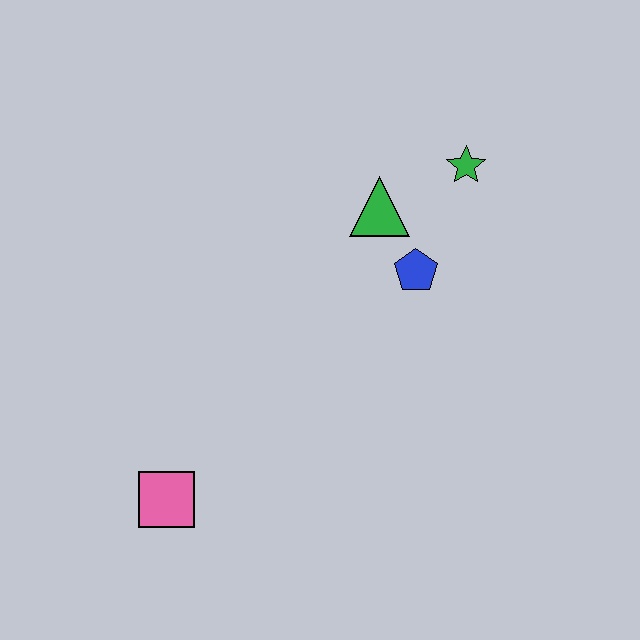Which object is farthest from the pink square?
The green star is farthest from the pink square.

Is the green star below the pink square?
No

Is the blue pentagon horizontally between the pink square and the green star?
Yes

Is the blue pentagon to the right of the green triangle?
Yes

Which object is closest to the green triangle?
The blue pentagon is closest to the green triangle.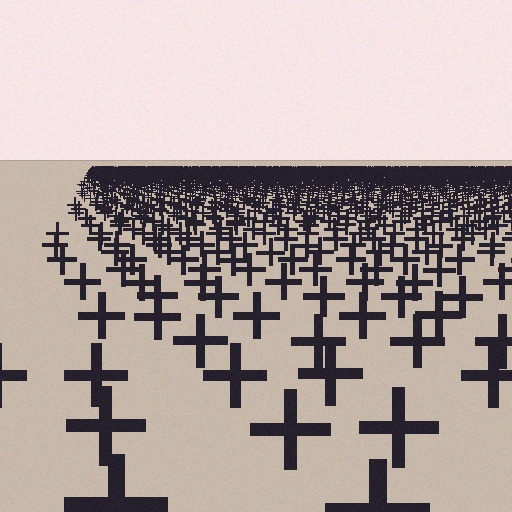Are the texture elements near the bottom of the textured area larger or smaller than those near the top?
Larger. Near the bottom, elements are closer to the viewer and appear at a bigger on-screen size.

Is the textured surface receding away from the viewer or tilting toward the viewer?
The surface is receding away from the viewer. Texture elements get smaller and denser toward the top.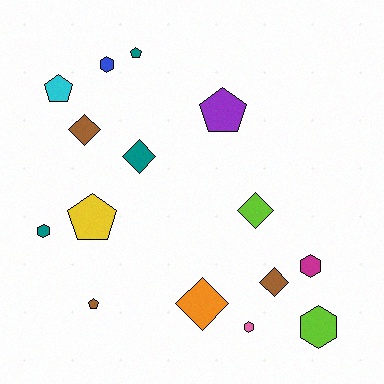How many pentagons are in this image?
There are 5 pentagons.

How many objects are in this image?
There are 15 objects.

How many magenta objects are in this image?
There is 1 magenta object.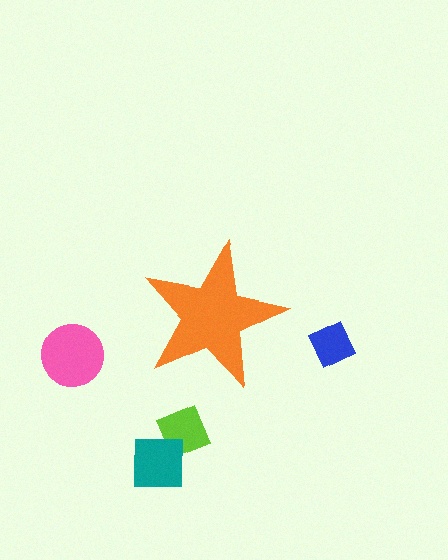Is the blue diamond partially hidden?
No, the blue diamond is fully visible.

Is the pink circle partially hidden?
No, the pink circle is fully visible.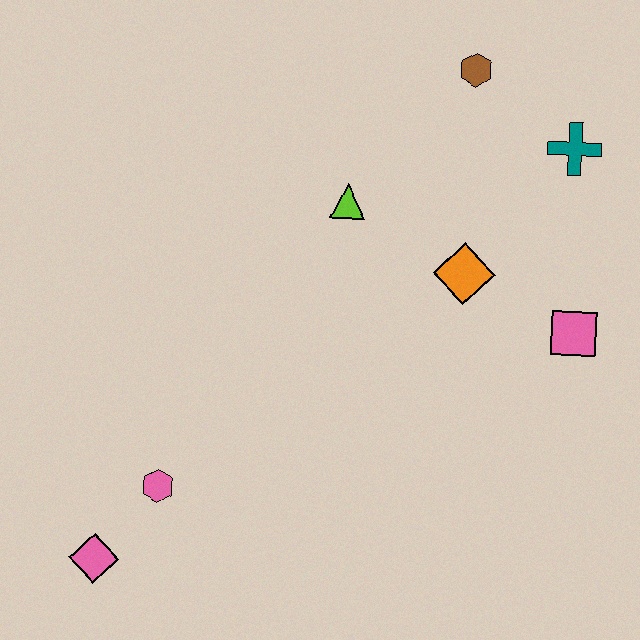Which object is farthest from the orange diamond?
The pink diamond is farthest from the orange diamond.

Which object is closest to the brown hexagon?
The teal cross is closest to the brown hexagon.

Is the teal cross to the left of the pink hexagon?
No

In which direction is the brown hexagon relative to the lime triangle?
The brown hexagon is above the lime triangle.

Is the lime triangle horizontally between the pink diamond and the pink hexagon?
No